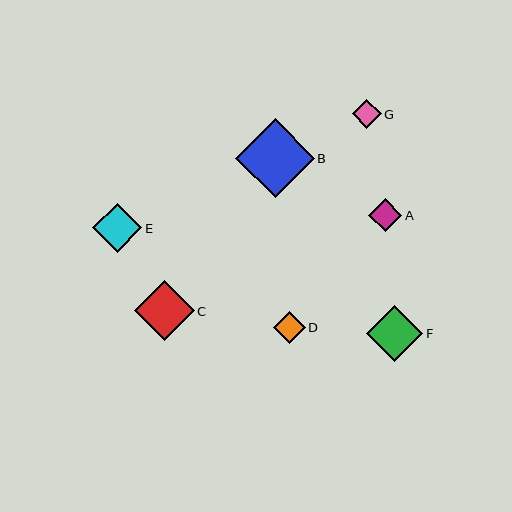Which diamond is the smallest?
Diamond G is the smallest with a size of approximately 29 pixels.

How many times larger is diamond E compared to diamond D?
Diamond E is approximately 1.6 times the size of diamond D.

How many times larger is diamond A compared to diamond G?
Diamond A is approximately 1.1 times the size of diamond G.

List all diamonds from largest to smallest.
From largest to smallest: B, C, F, E, A, D, G.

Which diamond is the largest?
Diamond B is the largest with a size of approximately 79 pixels.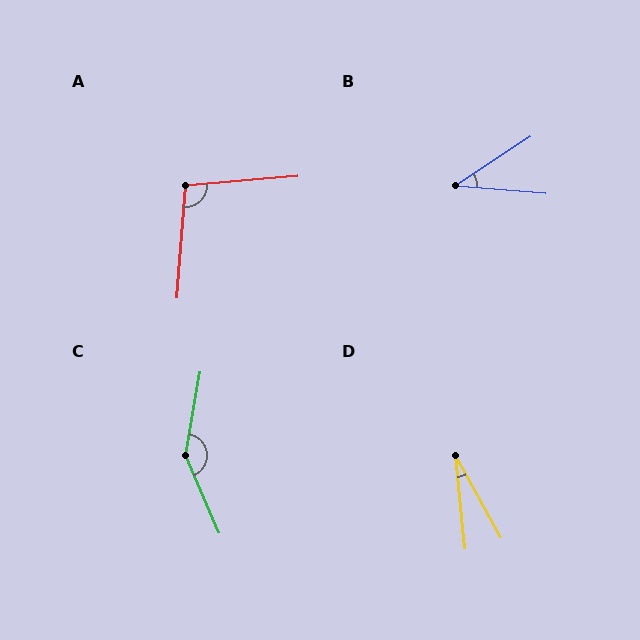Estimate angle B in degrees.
Approximately 38 degrees.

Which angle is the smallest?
D, at approximately 23 degrees.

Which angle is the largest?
C, at approximately 147 degrees.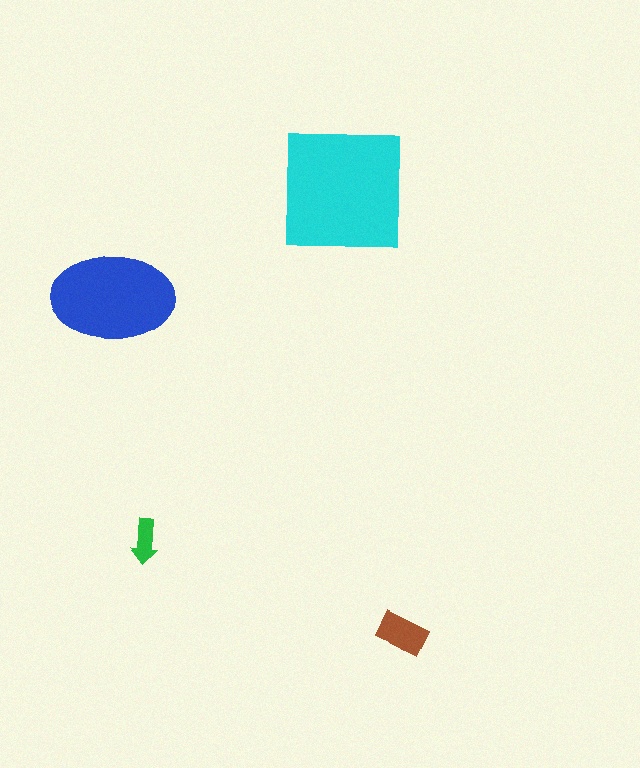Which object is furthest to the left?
The blue ellipse is leftmost.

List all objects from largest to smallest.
The cyan square, the blue ellipse, the brown rectangle, the green arrow.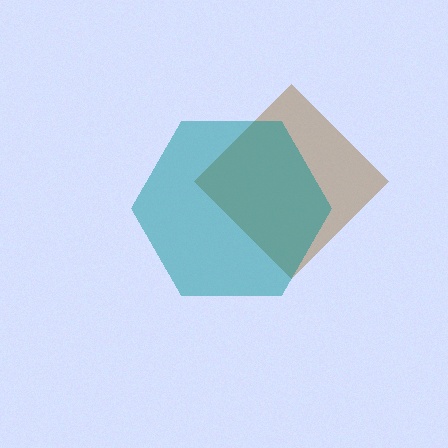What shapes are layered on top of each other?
The layered shapes are: a brown diamond, a teal hexagon.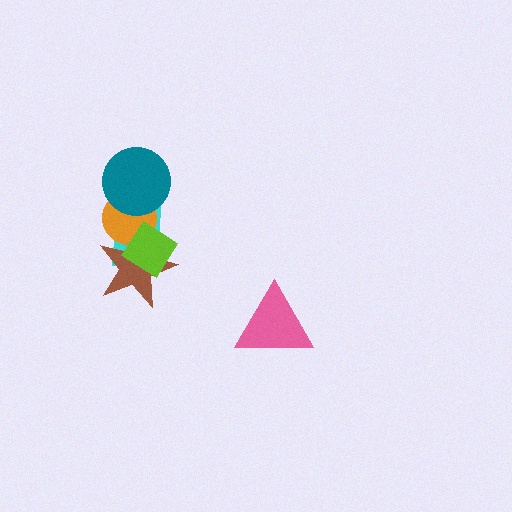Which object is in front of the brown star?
The lime diamond is in front of the brown star.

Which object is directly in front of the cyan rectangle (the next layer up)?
The orange circle is directly in front of the cyan rectangle.